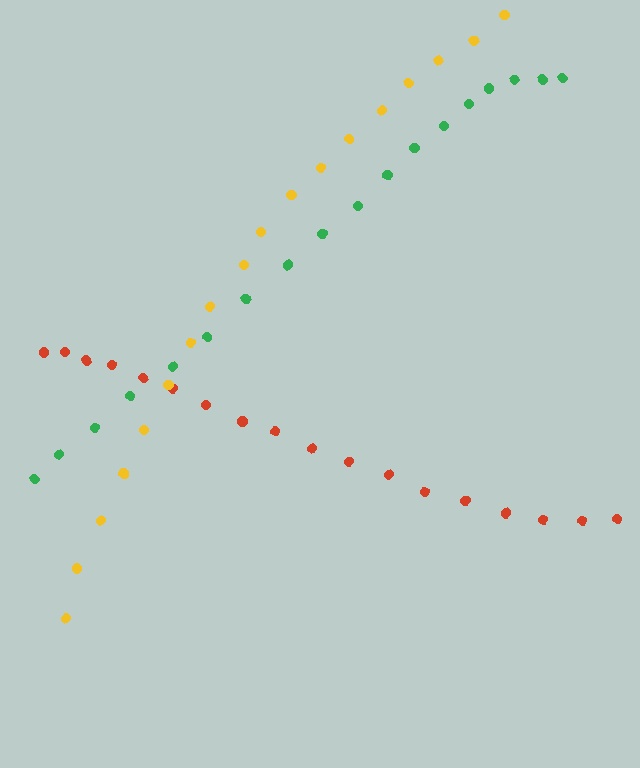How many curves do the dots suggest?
There are 3 distinct paths.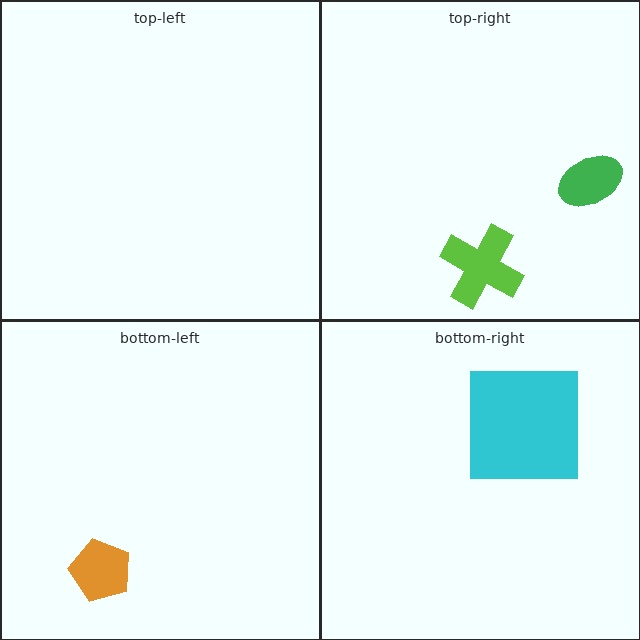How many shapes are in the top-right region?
2.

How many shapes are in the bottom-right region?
1.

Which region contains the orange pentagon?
The bottom-left region.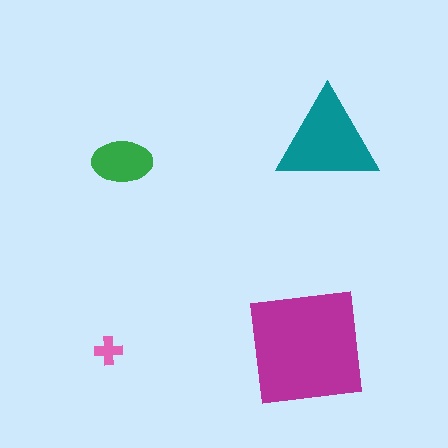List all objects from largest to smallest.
The magenta square, the teal triangle, the green ellipse, the pink cross.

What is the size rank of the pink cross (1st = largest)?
4th.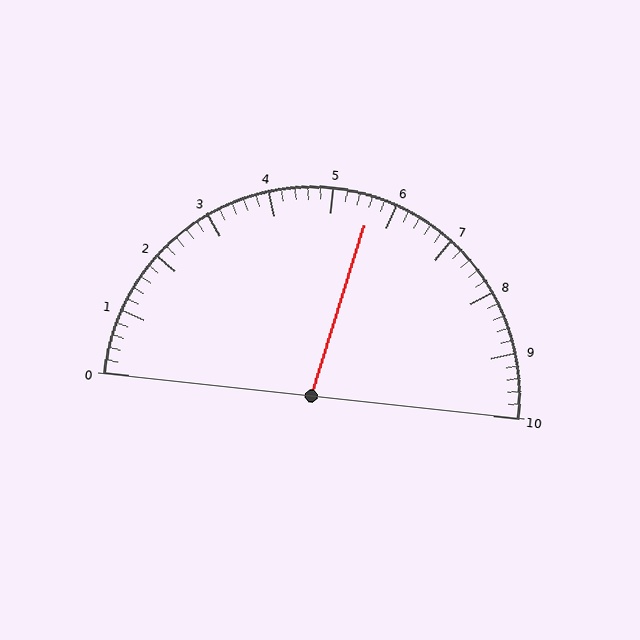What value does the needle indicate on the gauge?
The needle indicates approximately 5.6.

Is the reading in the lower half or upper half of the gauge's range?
The reading is in the upper half of the range (0 to 10).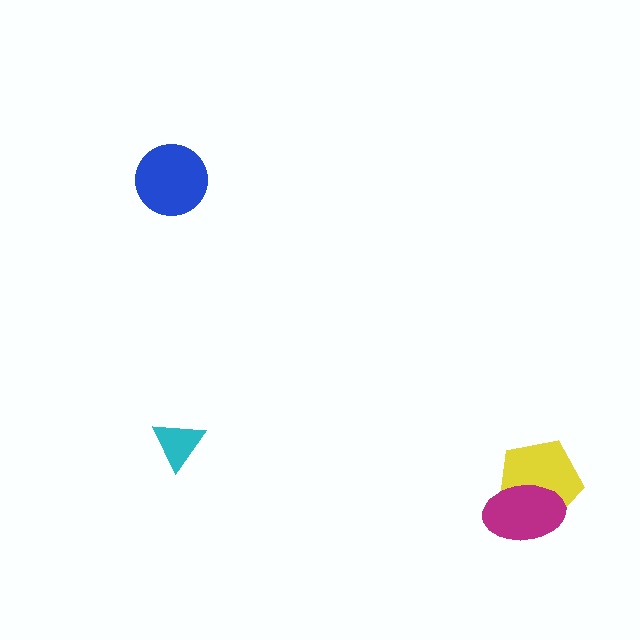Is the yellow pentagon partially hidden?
Yes, it is partially covered by another shape.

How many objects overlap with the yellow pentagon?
1 object overlaps with the yellow pentagon.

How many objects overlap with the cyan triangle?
0 objects overlap with the cyan triangle.